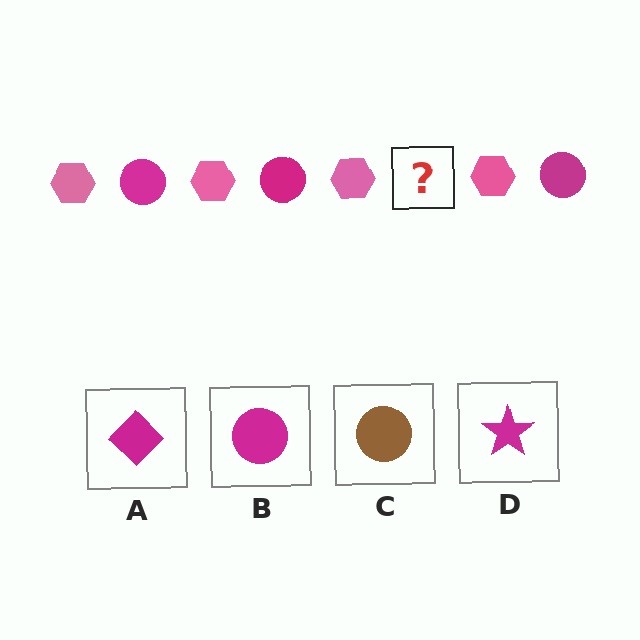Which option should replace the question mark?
Option B.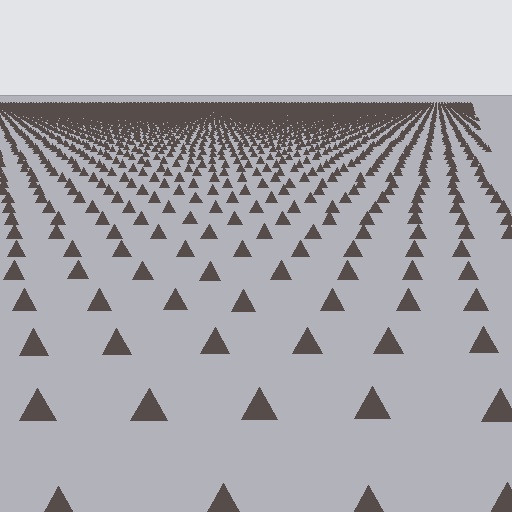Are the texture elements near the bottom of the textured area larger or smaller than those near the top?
Larger. Near the bottom, elements are closer to the viewer and appear at a bigger on-screen size.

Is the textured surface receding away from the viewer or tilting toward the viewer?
The surface is receding away from the viewer. Texture elements get smaller and denser toward the top.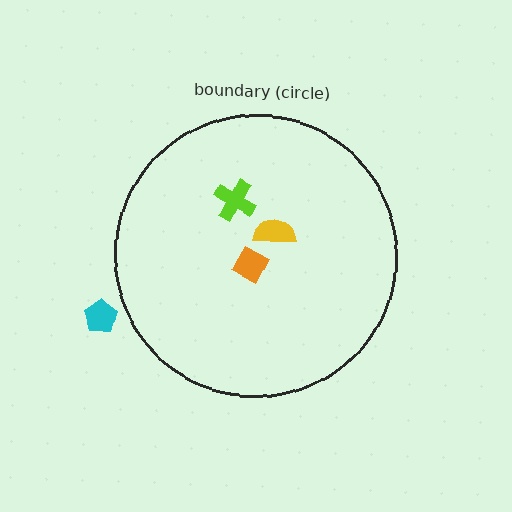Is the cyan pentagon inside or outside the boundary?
Outside.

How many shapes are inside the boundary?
3 inside, 1 outside.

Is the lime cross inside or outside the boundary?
Inside.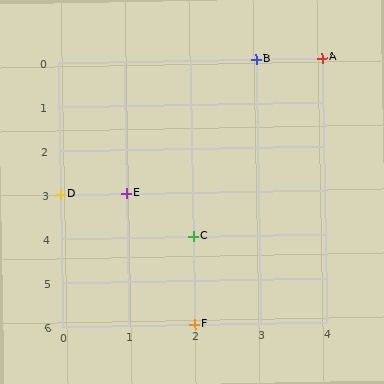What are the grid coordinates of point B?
Point B is at grid coordinates (3, 0).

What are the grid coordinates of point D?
Point D is at grid coordinates (0, 3).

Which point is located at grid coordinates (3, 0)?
Point B is at (3, 0).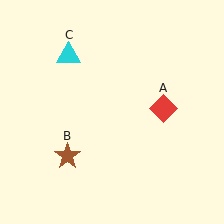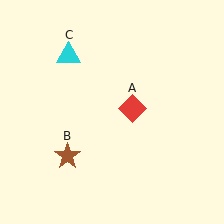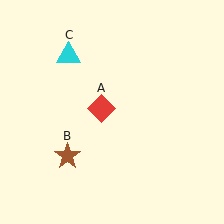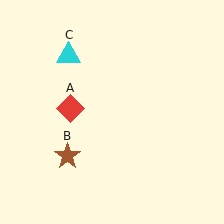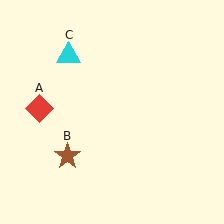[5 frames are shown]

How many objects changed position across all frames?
1 object changed position: red diamond (object A).